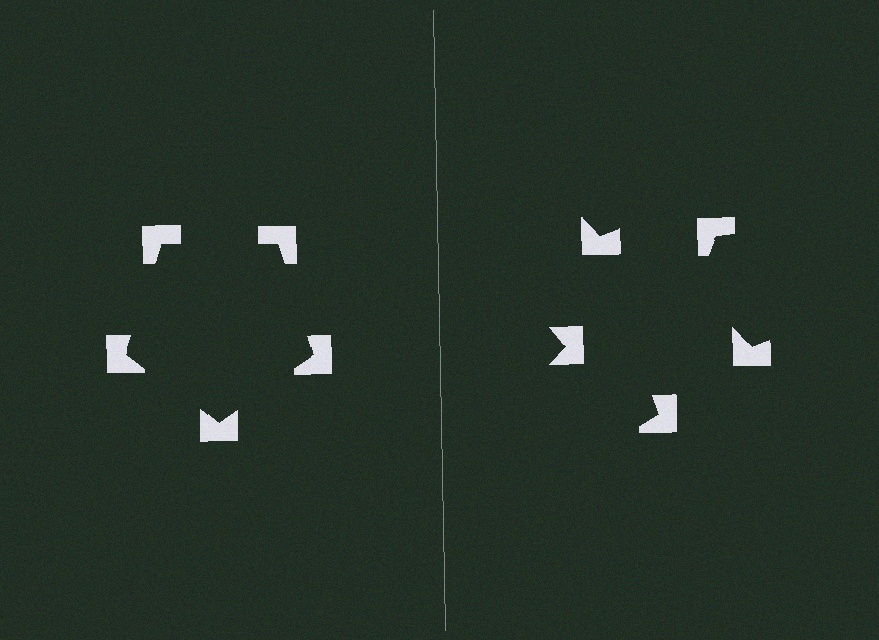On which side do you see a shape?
An illusory pentagon appears on the left side. On the right side the wedge cuts are rotated, so no coherent shape forms.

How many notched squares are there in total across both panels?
10 — 5 on each side.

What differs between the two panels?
The notched squares are positioned identically on both sides; only the wedge orientations differ. On the left they align to a pentagon; on the right they are misaligned.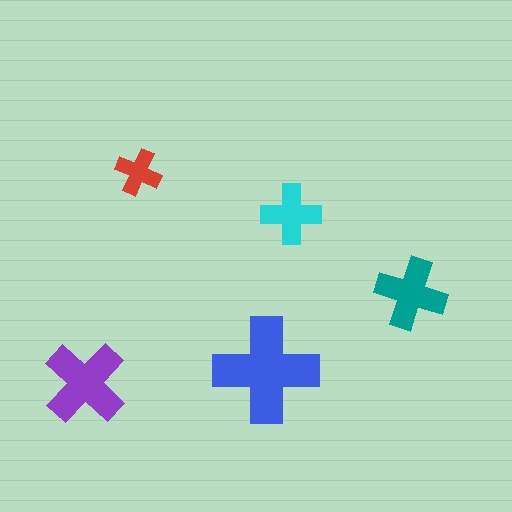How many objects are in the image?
There are 5 objects in the image.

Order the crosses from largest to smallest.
the blue one, the purple one, the teal one, the cyan one, the red one.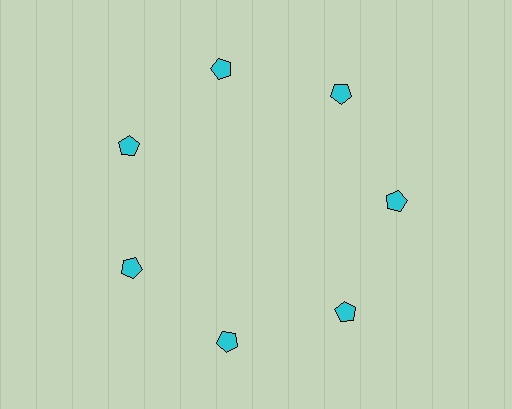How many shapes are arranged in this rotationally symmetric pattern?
There are 7 shapes, arranged in 7 groups of 1.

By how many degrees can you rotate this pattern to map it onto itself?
The pattern maps onto itself every 51 degrees of rotation.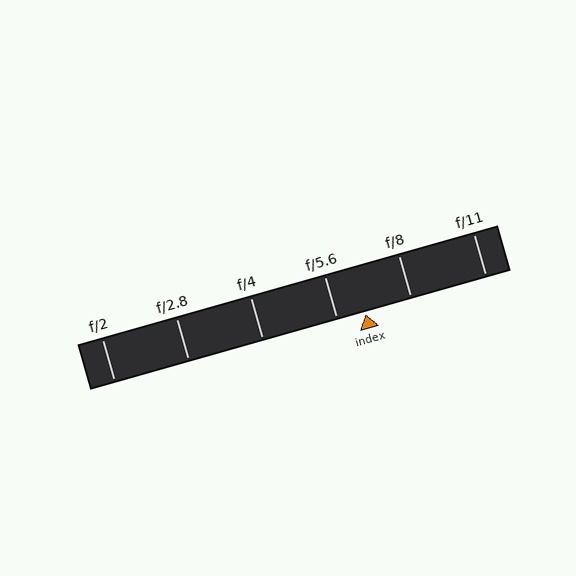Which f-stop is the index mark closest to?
The index mark is closest to f/5.6.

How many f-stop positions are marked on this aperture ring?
There are 6 f-stop positions marked.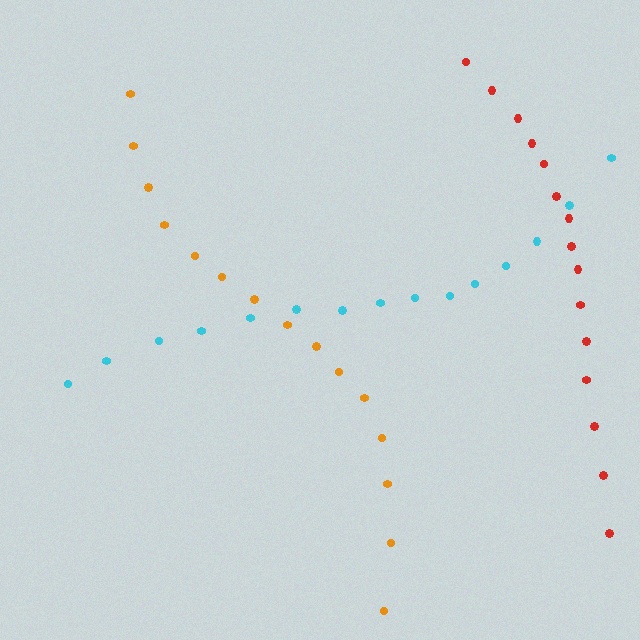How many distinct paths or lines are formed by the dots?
There are 3 distinct paths.